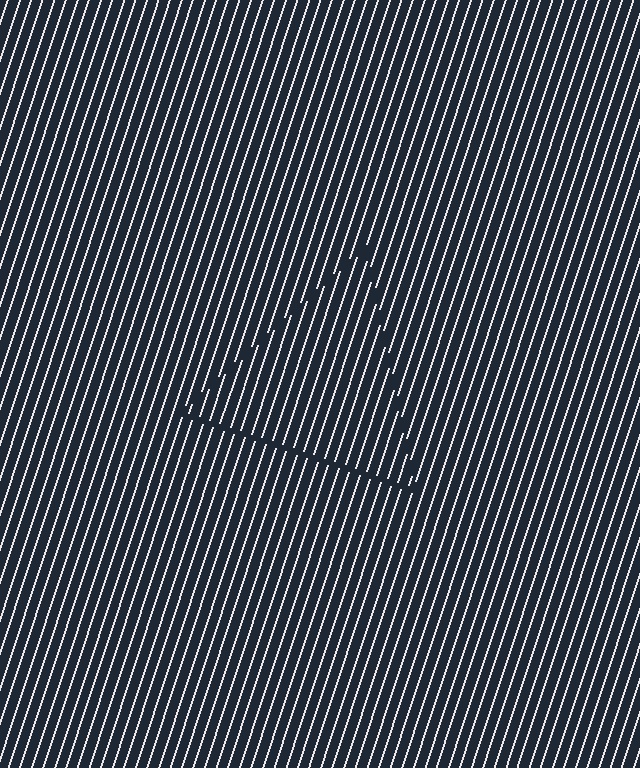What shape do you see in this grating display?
An illusory triangle. The interior of the shape contains the same grating, shifted by half a period — the contour is defined by the phase discontinuity where line-ends from the inner and outer gratings abut.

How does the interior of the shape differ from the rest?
The interior of the shape contains the same grating, shifted by half a period — the contour is defined by the phase discontinuity where line-ends from the inner and outer gratings abut.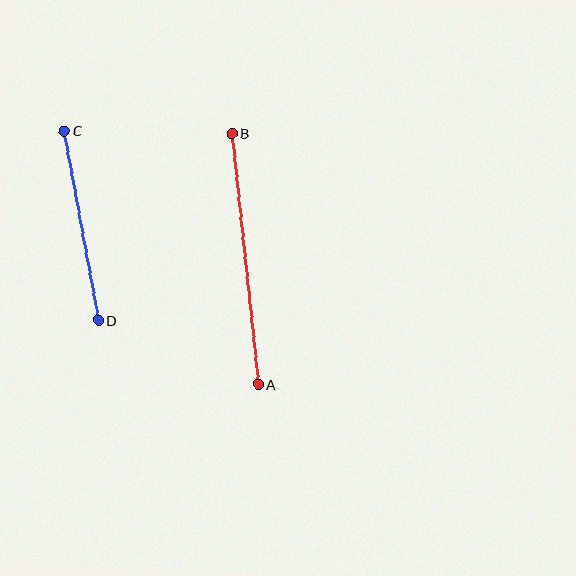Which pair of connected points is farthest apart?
Points A and B are farthest apart.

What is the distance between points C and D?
The distance is approximately 192 pixels.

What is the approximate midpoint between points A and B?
The midpoint is at approximately (245, 259) pixels.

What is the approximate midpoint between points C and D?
The midpoint is at approximately (81, 226) pixels.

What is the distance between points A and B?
The distance is approximately 253 pixels.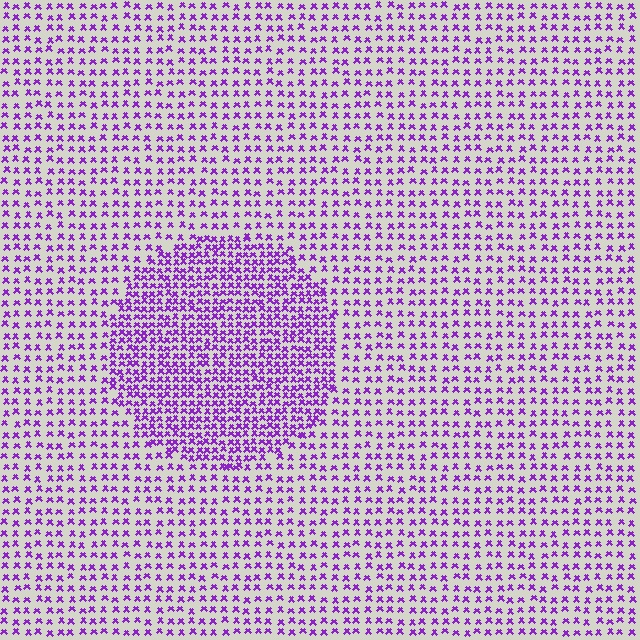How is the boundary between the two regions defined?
The boundary is defined by a change in element density (approximately 2.0x ratio). All elements are the same color, size, and shape.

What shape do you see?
I see a circle.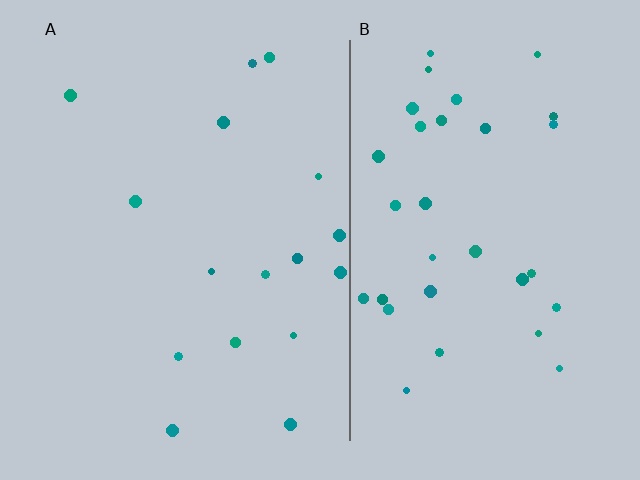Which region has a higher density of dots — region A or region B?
B (the right).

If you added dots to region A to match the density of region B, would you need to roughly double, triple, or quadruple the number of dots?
Approximately double.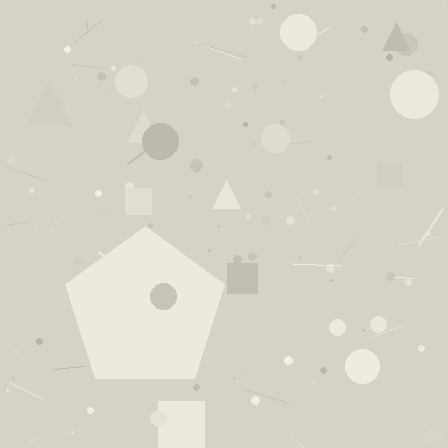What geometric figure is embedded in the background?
A pentagon is embedded in the background.